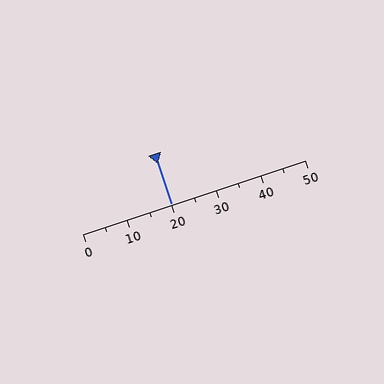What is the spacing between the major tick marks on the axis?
The major ticks are spaced 10 apart.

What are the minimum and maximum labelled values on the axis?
The axis runs from 0 to 50.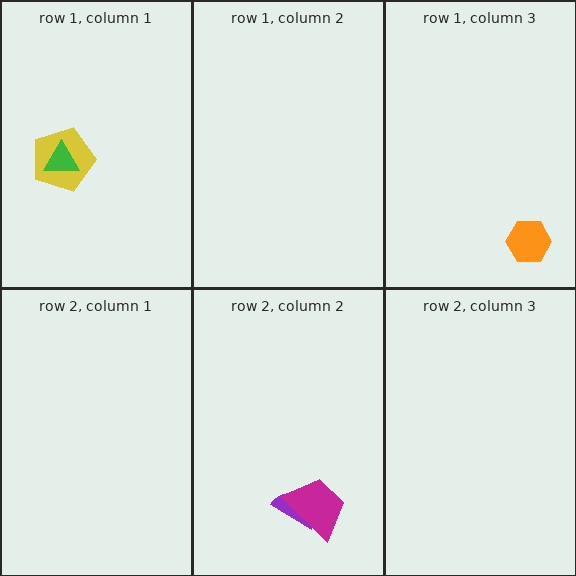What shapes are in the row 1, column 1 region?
The yellow pentagon, the green triangle.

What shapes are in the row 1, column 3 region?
The orange hexagon.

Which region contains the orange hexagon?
The row 1, column 3 region.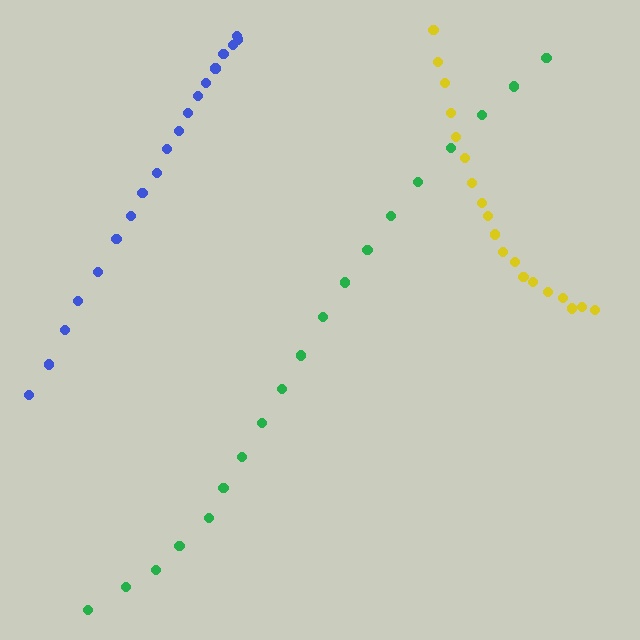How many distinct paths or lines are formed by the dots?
There are 3 distinct paths.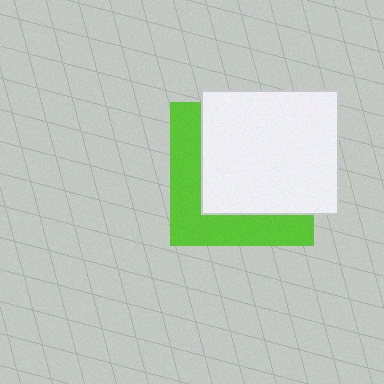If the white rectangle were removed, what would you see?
You would see the complete lime square.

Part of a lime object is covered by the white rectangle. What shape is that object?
It is a square.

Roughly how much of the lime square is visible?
A small part of it is visible (roughly 38%).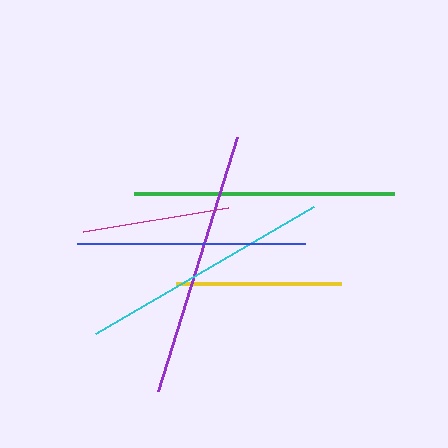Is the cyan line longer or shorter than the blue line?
The cyan line is longer than the blue line.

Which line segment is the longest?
The purple line is the longest at approximately 266 pixels.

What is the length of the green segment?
The green segment is approximately 260 pixels long.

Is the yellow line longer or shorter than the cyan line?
The cyan line is longer than the yellow line.